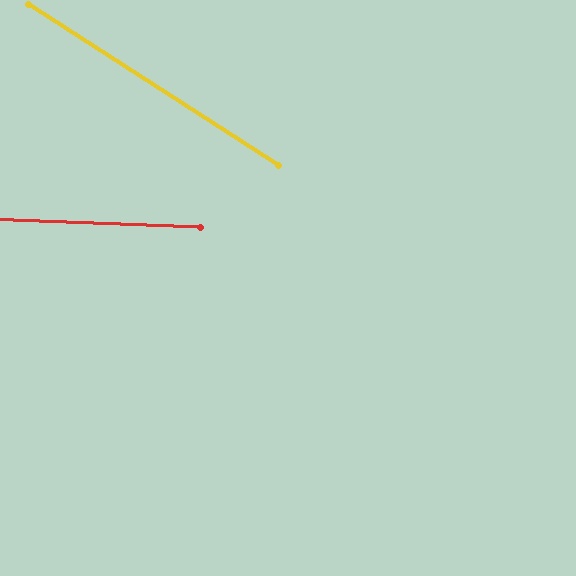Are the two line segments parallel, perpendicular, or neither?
Neither parallel nor perpendicular — they differ by about 30°.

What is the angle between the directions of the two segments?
Approximately 30 degrees.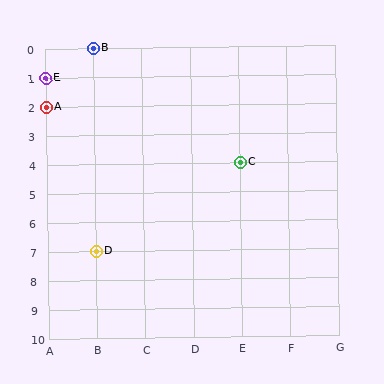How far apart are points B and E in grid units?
Points B and E are 1 column and 1 row apart (about 1.4 grid units diagonally).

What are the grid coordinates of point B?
Point B is at grid coordinates (B, 0).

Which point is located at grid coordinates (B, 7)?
Point D is at (B, 7).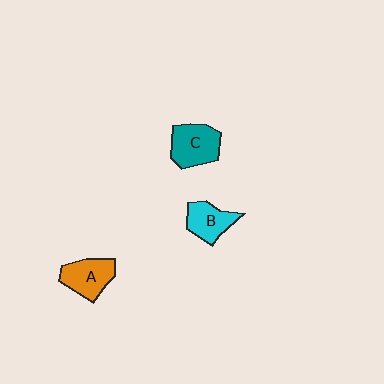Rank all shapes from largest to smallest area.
From largest to smallest: C (teal), A (orange), B (cyan).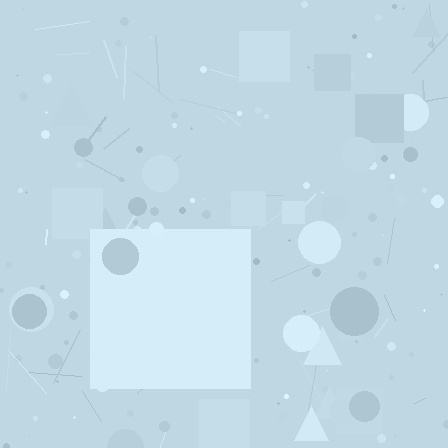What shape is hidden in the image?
A square is hidden in the image.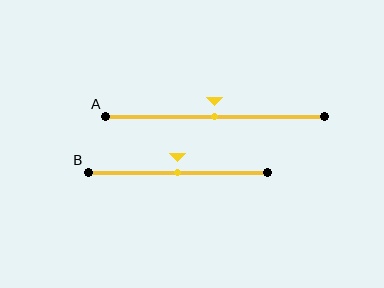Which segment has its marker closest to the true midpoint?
Segment A has its marker closest to the true midpoint.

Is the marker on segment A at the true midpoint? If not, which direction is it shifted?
Yes, the marker on segment A is at the true midpoint.